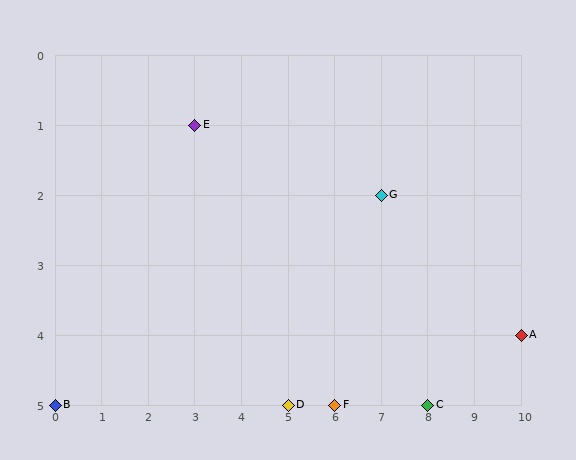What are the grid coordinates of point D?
Point D is at grid coordinates (5, 5).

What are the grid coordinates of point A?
Point A is at grid coordinates (10, 4).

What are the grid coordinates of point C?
Point C is at grid coordinates (8, 5).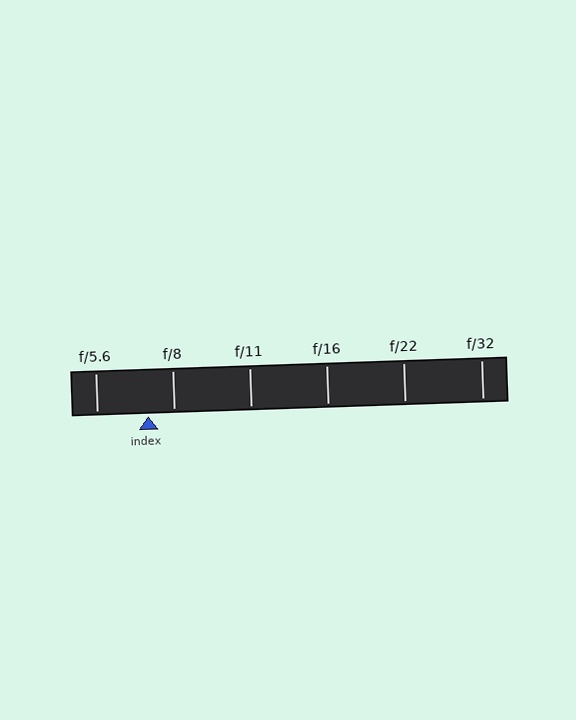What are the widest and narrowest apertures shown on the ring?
The widest aperture shown is f/5.6 and the narrowest is f/32.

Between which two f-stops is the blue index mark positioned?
The index mark is between f/5.6 and f/8.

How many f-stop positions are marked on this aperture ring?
There are 6 f-stop positions marked.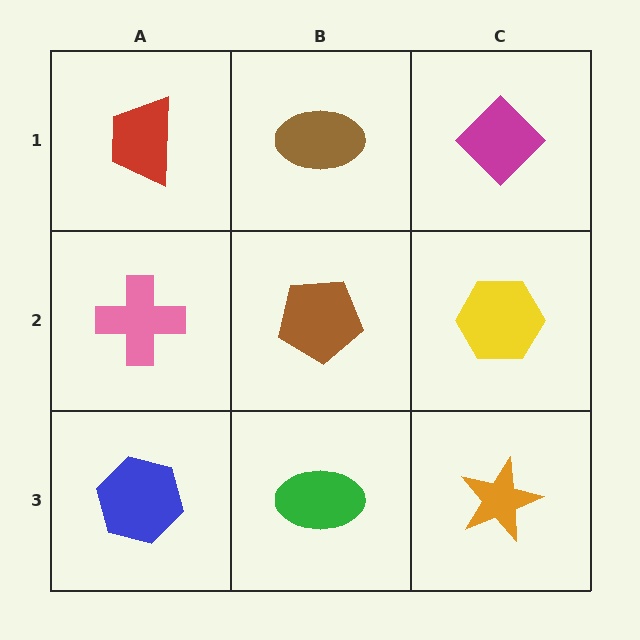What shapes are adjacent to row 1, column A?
A pink cross (row 2, column A), a brown ellipse (row 1, column B).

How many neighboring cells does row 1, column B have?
3.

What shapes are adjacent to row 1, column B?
A brown pentagon (row 2, column B), a red trapezoid (row 1, column A), a magenta diamond (row 1, column C).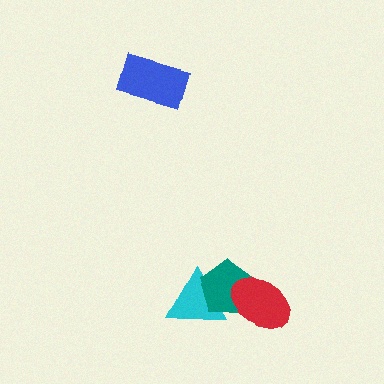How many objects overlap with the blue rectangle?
0 objects overlap with the blue rectangle.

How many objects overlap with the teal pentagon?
2 objects overlap with the teal pentagon.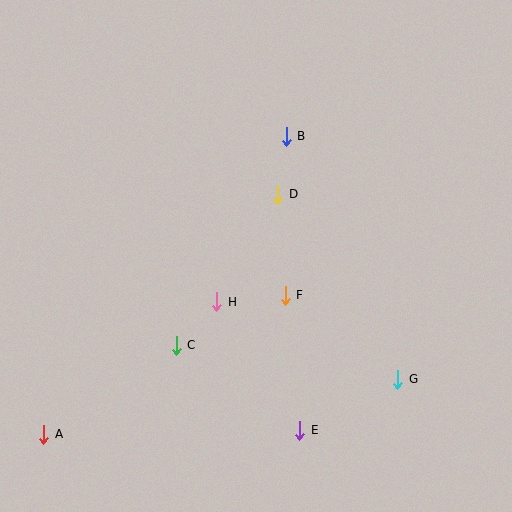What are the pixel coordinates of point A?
Point A is at (44, 434).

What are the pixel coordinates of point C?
Point C is at (176, 345).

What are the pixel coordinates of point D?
Point D is at (278, 194).